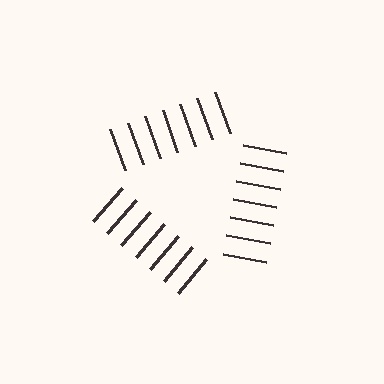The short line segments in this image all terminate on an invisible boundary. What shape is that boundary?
An illusory triangle — the line segments terminate on its edges but no continuous stroke is drawn.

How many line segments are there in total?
21 — 7 along each of the 3 edges.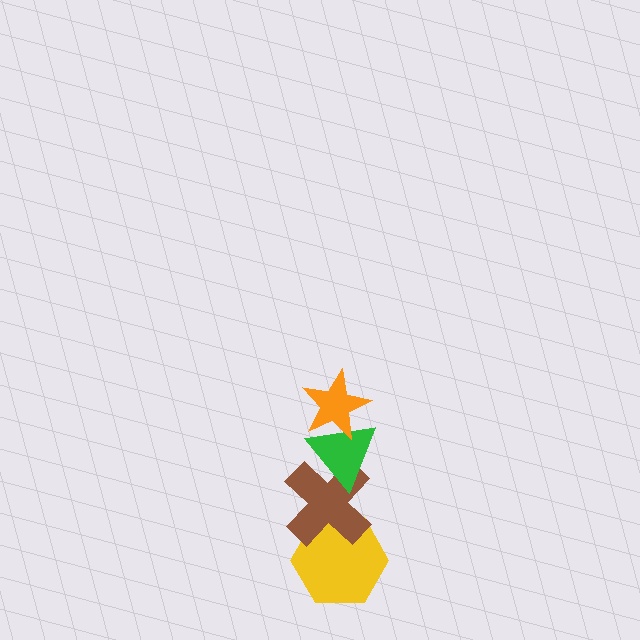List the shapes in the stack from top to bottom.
From top to bottom: the orange star, the green triangle, the brown cross, the yellow hexagon.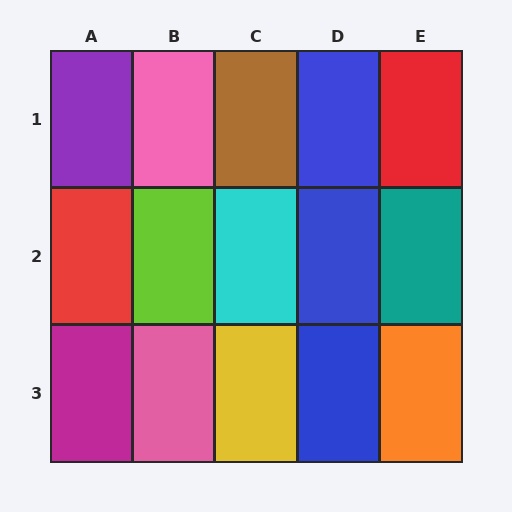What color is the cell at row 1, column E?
Red.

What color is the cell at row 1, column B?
Pink.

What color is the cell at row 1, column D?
Blue.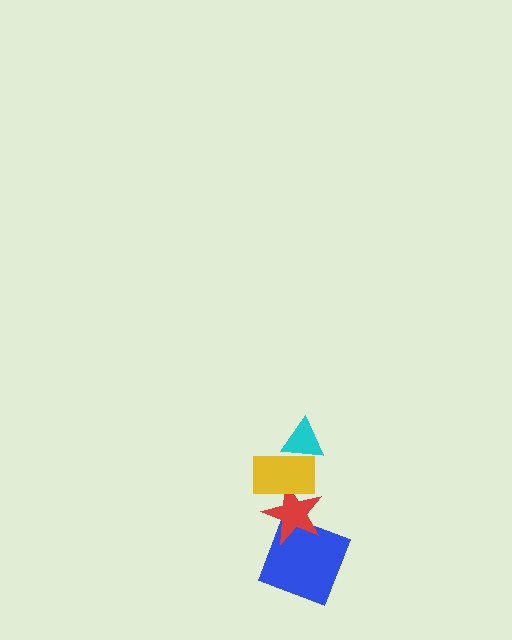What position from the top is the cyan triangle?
The cyan triangle is 1st from the top.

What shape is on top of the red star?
The yellow rectangle is on top of the red star.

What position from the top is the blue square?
The blue square is 4th from the top.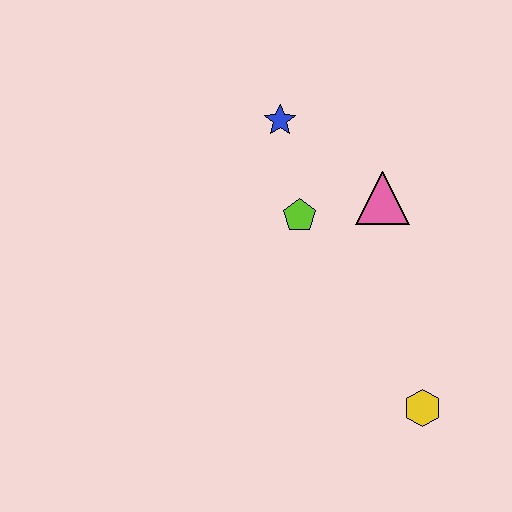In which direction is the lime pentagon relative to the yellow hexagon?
The lime pentagon is above the yellow hexagon.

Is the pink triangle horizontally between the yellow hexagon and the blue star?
Yes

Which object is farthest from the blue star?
The yellow hexagon is farthest from the blue star.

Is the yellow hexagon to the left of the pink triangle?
No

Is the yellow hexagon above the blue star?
No